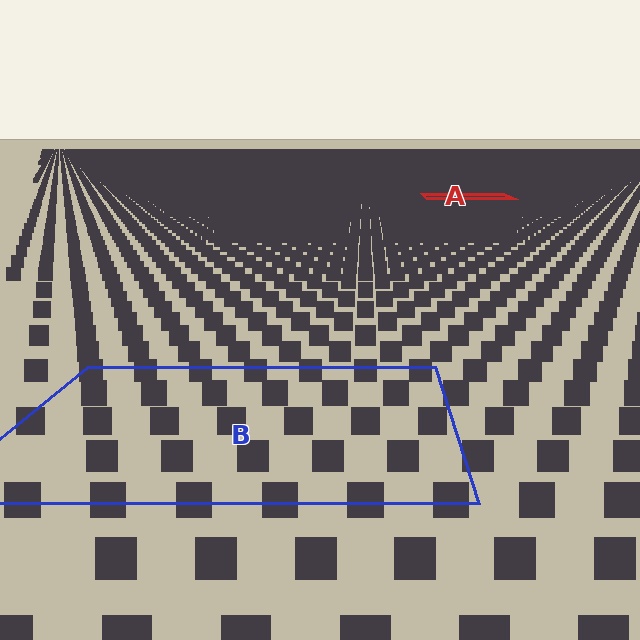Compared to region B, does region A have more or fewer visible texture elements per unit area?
Region A has more texture elements per unit area — they are packed more densely because it is farther away.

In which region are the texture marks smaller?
The texture marks are smaller in region A, because it is farther away.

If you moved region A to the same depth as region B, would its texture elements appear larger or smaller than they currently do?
They would appear larger. At a closer depth, the same texture elements are projected at a bigger on-screen size.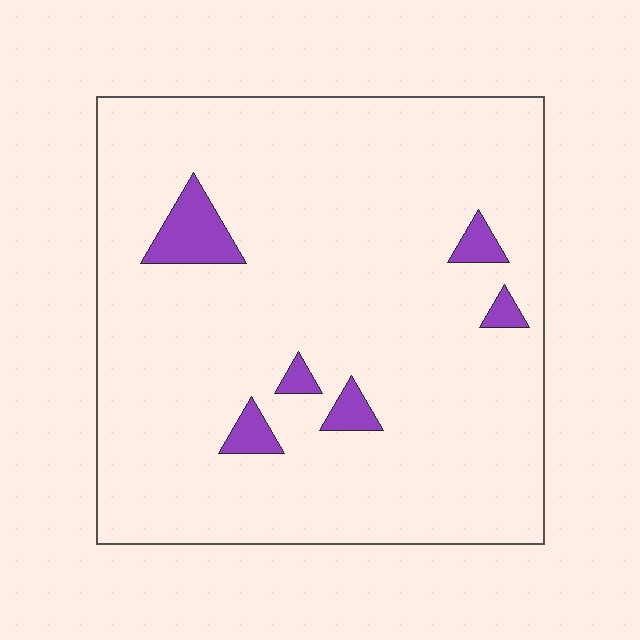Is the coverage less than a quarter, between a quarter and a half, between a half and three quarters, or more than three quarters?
Less than a quarter.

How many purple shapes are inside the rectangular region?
6.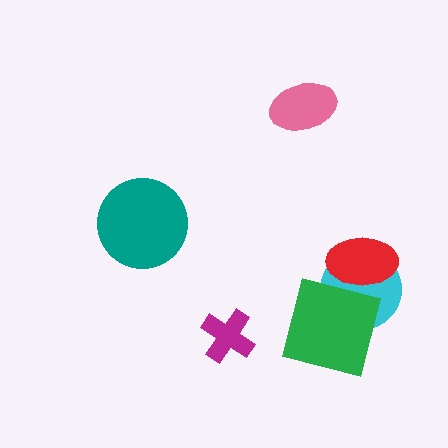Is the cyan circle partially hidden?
Yes, it is partially covered by another shape.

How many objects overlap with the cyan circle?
2 objects overlap with the cyan circle.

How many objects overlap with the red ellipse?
1 object overlaps with the red ellipse.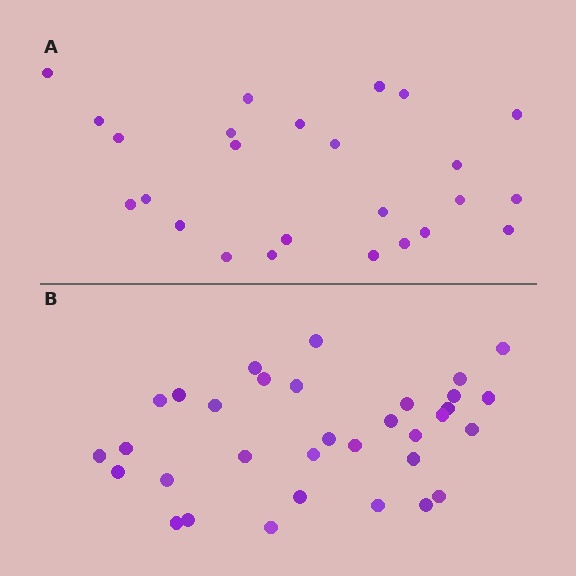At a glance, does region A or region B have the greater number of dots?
Region B (the bottom region) has more dots.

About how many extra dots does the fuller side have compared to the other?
Region B has roughly 8 or so more dots than region A.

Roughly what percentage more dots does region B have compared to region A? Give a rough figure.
About 30% more.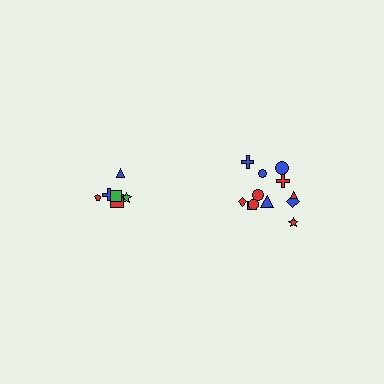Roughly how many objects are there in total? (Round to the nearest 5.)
Roughly 20 objects in total.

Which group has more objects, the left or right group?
The right group.